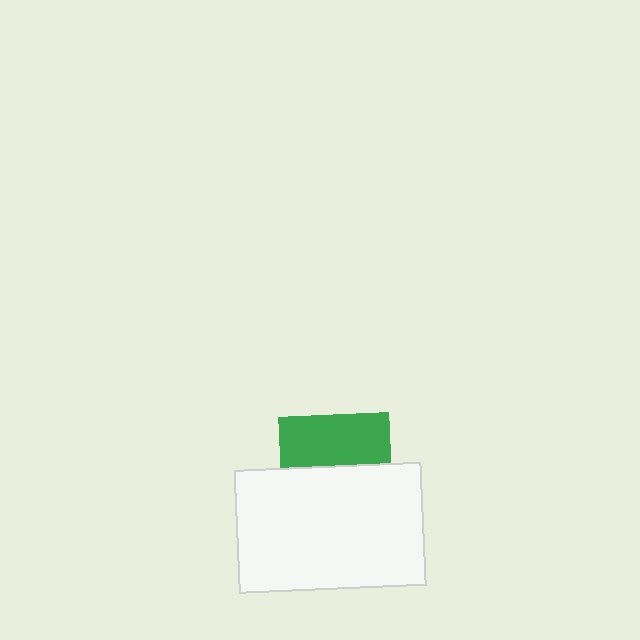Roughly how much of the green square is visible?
About half of it is visible (roughly 45%).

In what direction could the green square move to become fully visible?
The green square could move up. That would shift it out from behind the white rectangle entirely.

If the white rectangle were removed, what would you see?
You would see the complete green square.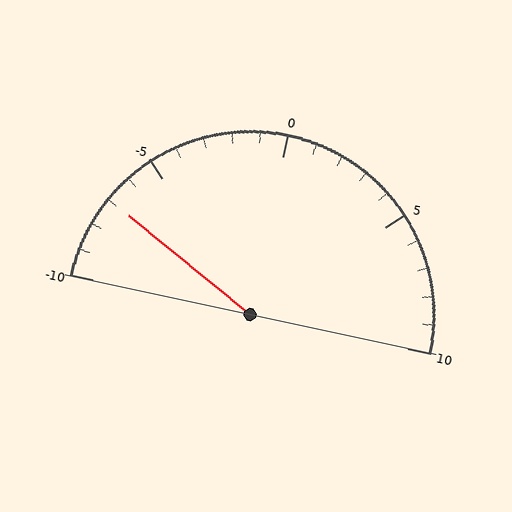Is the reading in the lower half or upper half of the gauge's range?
The reading is in the lower half of the range (-10 to 10).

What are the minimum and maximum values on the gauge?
The gauge ranges from -10 to 10.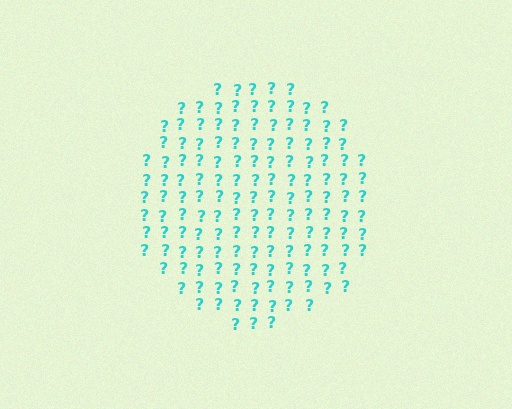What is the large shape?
The large shape is a circle.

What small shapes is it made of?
It is made of small question marks.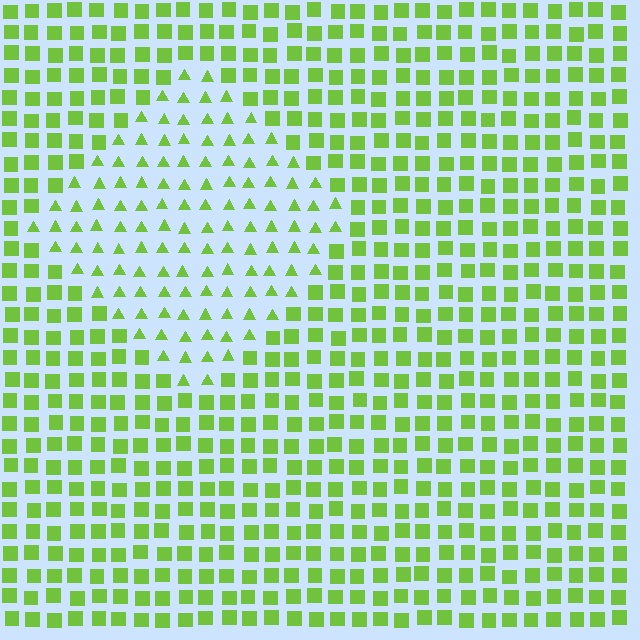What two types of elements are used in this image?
The image uses triangles inside the diamond region and squares outside it.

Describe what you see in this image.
The image is filled with small lime elements arranged in a uniform grid. A diamond-shaped region contains triangles, while the surrounding area contains squares. The boundary is defined purely by the change in element shape.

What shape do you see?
I see a diamond.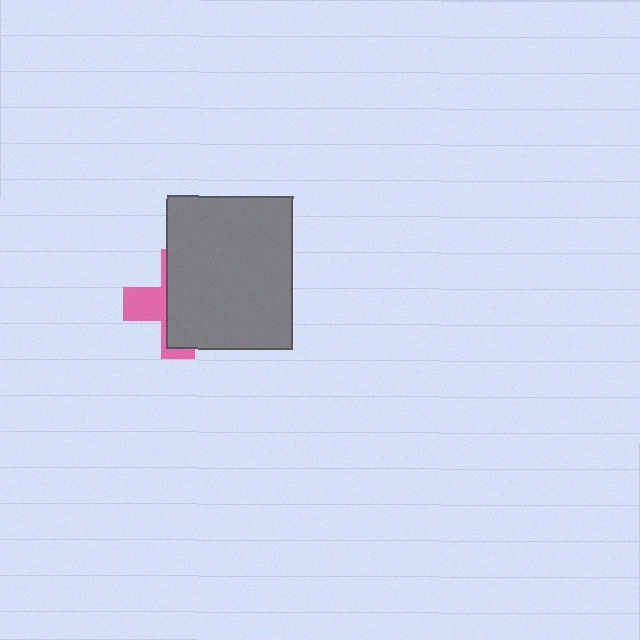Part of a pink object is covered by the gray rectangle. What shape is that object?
It is a cross.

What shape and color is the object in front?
The object in front is a gray rectangle.